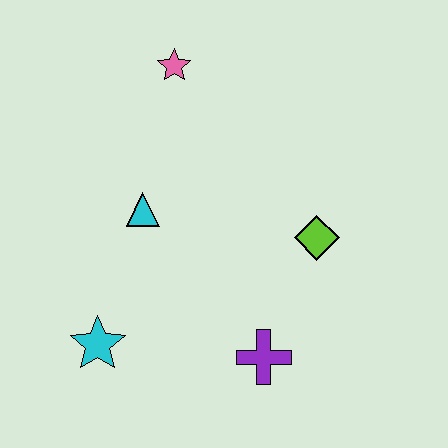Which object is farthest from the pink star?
The purple cross is farthest from the pink star.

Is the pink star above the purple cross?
Yes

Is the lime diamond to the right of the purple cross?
Yes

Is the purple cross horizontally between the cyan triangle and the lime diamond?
Yes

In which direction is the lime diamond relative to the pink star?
The lime diamond is below the pink star.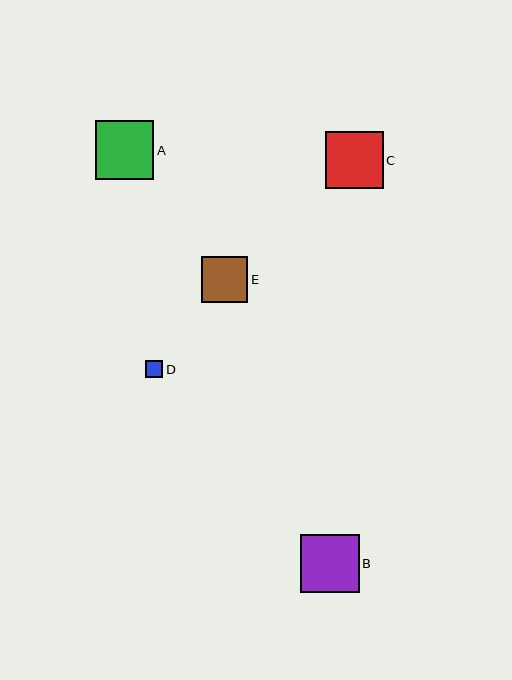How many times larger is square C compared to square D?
Square C is approximately 3.3 times the size of square D.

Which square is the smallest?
Square D is the smallest with a size of approximately 17 pixels.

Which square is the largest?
Square B is the largest with a size of approximately 59 pixels.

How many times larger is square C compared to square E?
Square C is approximately 1.2 times the size of square E.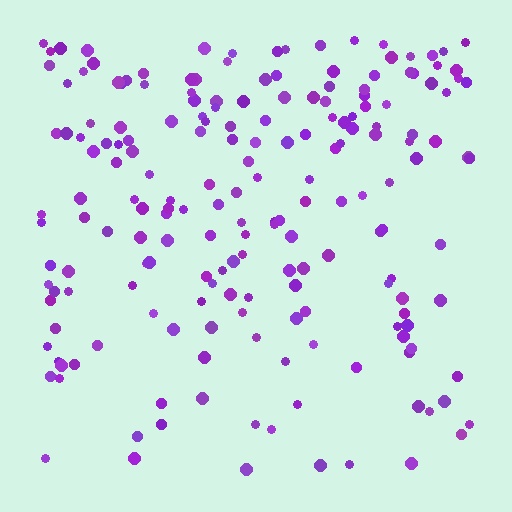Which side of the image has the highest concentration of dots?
The top.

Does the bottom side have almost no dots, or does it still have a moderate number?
Still a moderate number, just noticeably fewer than the top.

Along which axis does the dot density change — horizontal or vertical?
Vertical.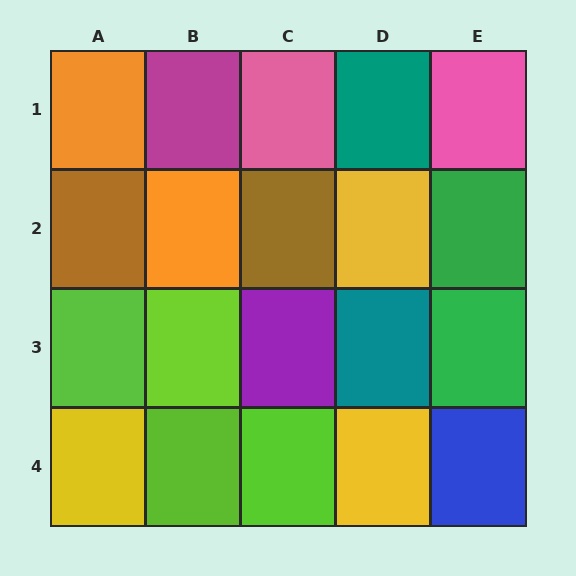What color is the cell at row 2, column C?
Brown.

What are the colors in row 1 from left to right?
Orange, magenta, pink, teal, pink.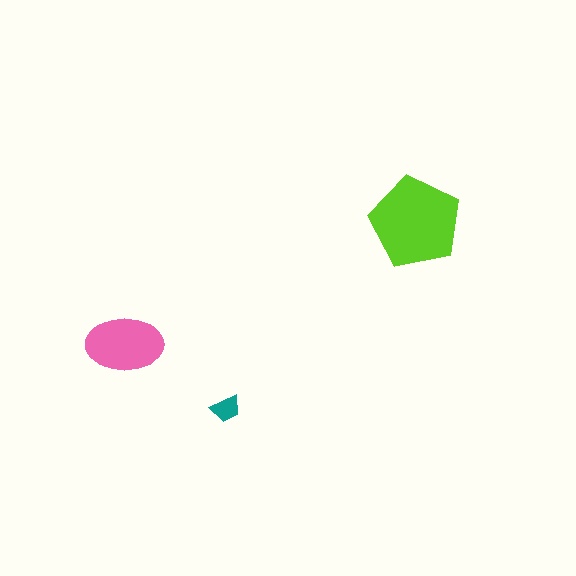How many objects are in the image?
There are 3 objects in the image.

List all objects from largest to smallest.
The lime pentagon, the pink ellipse, the teal trapezoid.